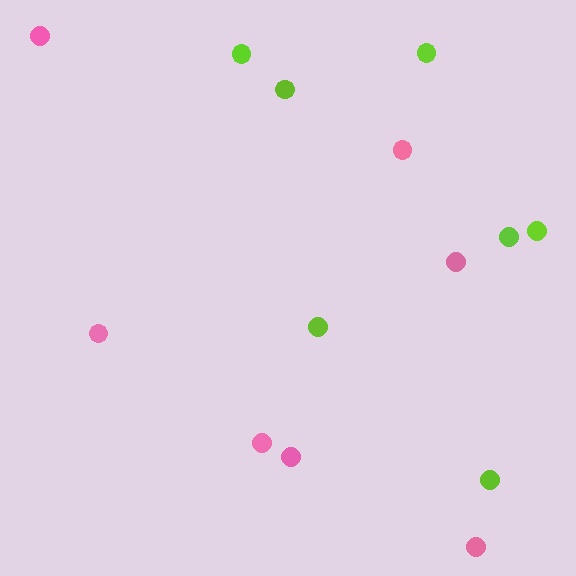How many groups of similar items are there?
There are 2 groups: one group of lime circles (7) and one group of pink circles (7).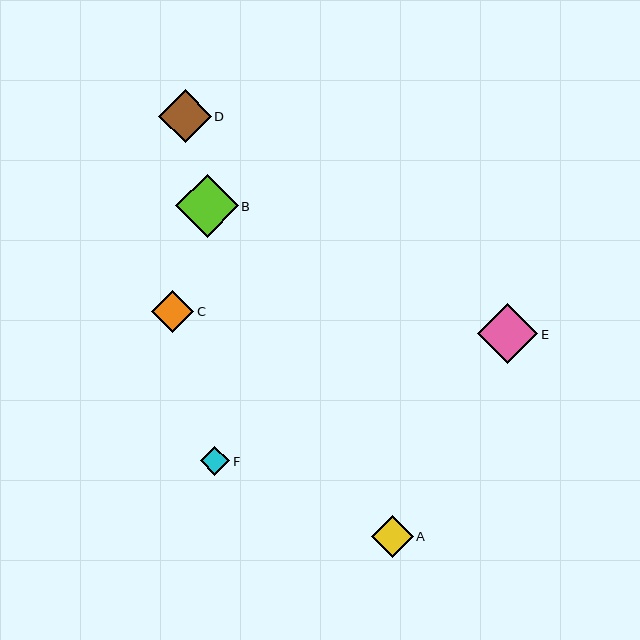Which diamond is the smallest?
Diamond F is the smallest with a size of approximately 29 pixels.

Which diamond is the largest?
Diamond B is the largest with a size of approximately 63 pixels.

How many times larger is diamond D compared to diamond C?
Diamond D is approximately 1.2 times the size of diamond C.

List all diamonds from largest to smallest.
From largest to smallest: B, E, D, C, A, F.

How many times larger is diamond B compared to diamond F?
Diamond B is approximately 2.2 times the size of diamond F.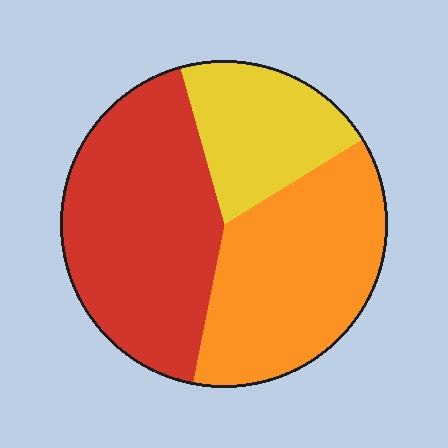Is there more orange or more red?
Red.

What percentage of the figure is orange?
Orange covers around 35% of the figure.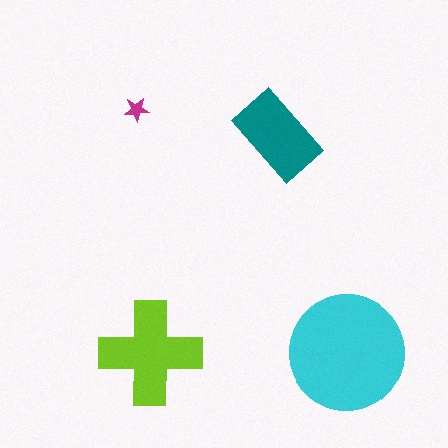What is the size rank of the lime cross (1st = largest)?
2nd.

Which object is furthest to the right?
The cyan circle is rightmost.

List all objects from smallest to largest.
The magenta star, the teal rectangle, the lime cross, the cyan circle.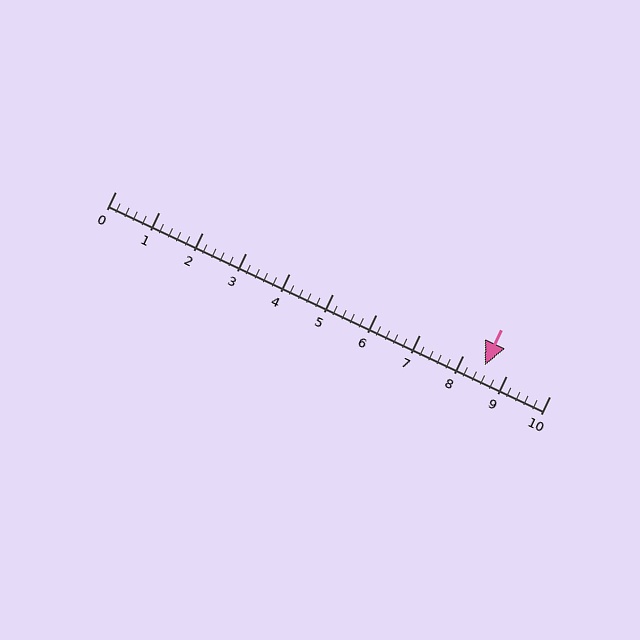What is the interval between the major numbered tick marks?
The major tick marks are spaced 1 units apart.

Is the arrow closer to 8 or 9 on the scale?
The arrow is closer to 9.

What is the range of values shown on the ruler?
The ruler shows values from 0 to 10.